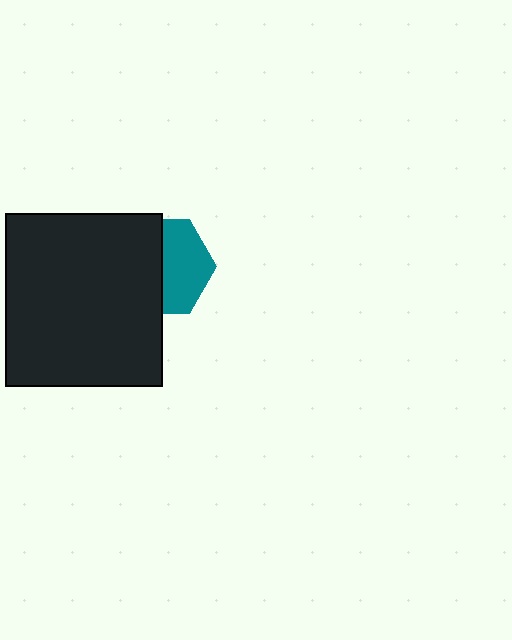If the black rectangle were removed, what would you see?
You would see the complete teal hexagon.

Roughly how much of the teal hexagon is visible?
About half of it is visible (roughly 49%).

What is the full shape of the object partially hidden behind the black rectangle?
The partially hidden object is a teal hexagon.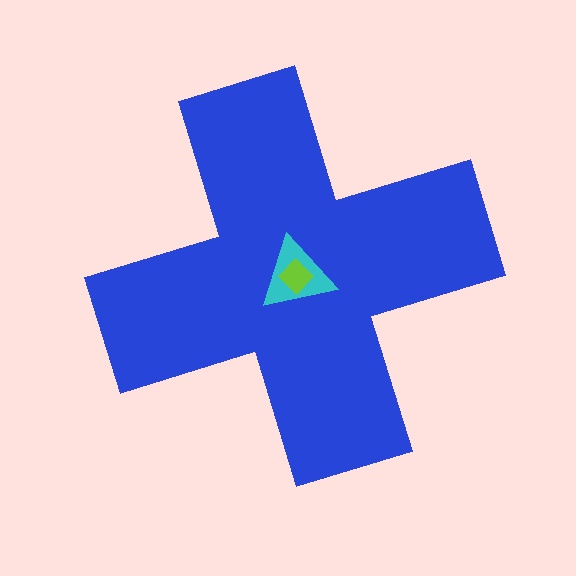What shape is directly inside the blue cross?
The cyan triangle.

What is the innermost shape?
The lime diamond.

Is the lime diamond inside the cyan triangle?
Yes.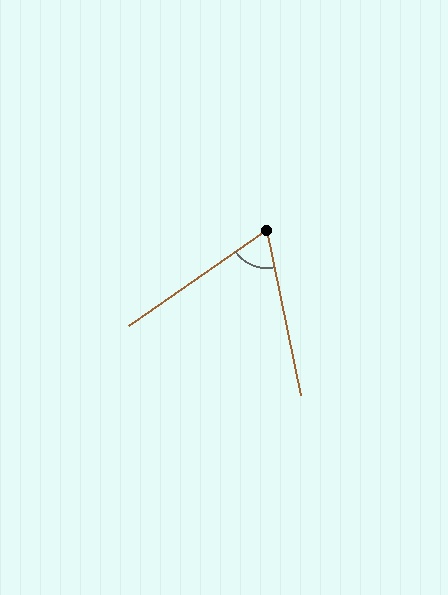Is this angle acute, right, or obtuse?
It is acute.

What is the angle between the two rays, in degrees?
Approximately 67 degrees.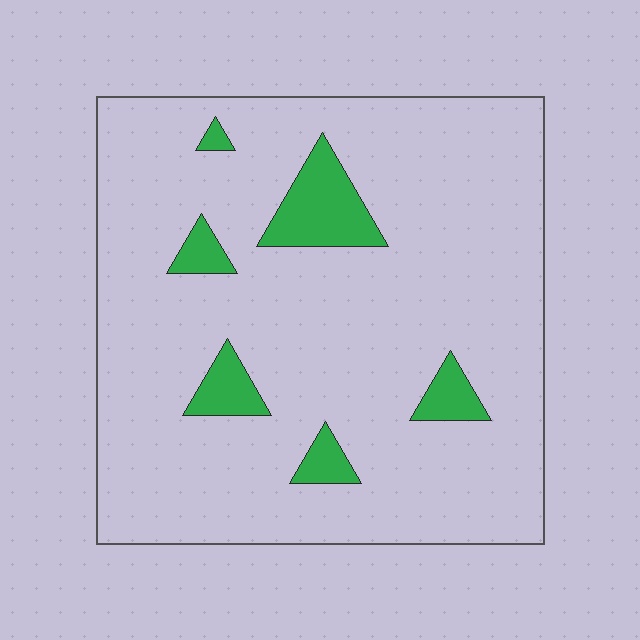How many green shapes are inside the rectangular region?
6.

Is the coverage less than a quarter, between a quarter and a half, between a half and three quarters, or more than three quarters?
Less than a quarter.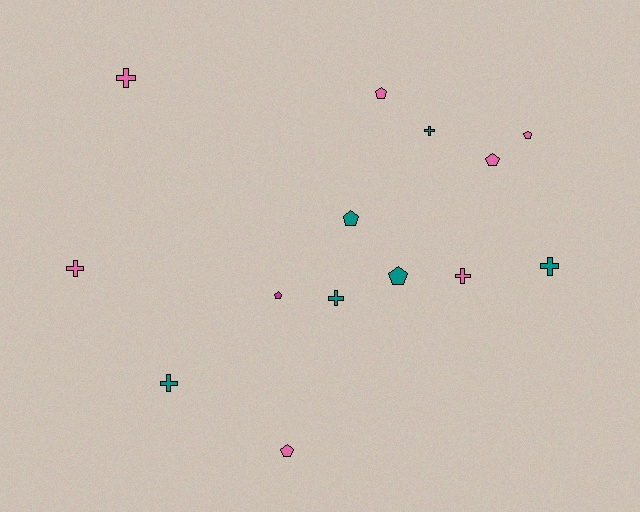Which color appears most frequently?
Pink, with 7 objects.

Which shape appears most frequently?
Cross, with 7 objects.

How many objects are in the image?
There are 14 objects.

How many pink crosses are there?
There are 3 pink crosses.